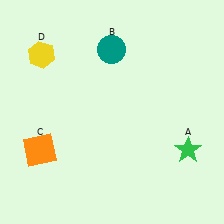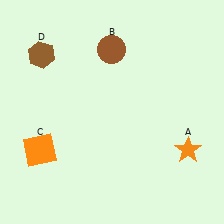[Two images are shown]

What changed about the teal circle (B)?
In Image 1, B is teal. In Image 2, it changed to brown.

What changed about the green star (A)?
In Image 1, A is green. In Image 2, it changed to orange.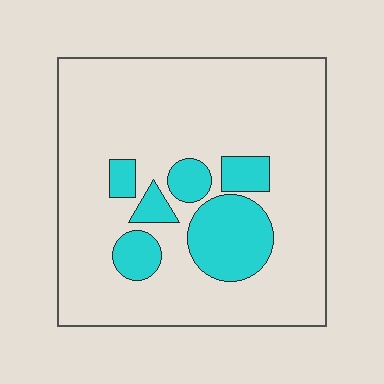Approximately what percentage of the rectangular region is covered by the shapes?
Approximately 20%.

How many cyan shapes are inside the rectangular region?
6.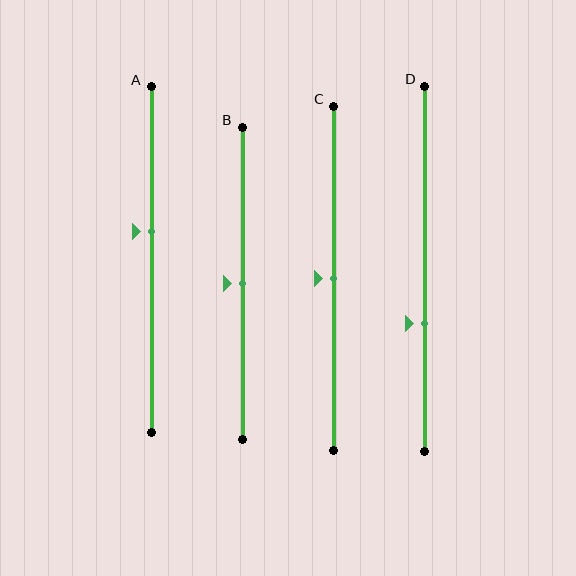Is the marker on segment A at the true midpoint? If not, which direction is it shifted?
No, the marker on segment A is shifted upward by about 8% of the segment length.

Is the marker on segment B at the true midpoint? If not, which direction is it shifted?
Yes, the marker on segment B is at the true midpoint.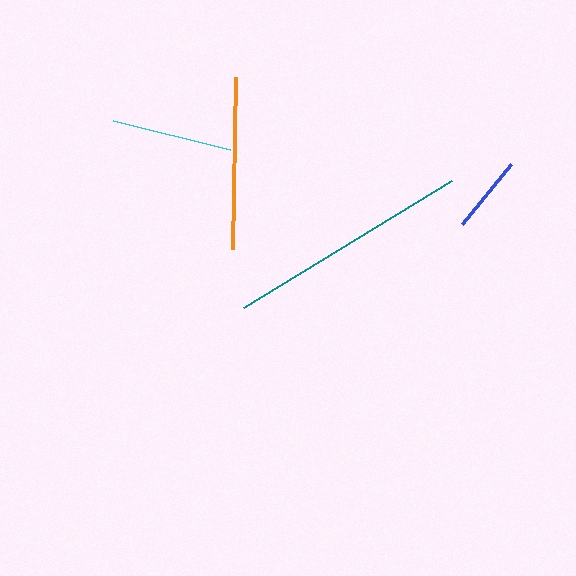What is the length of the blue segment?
The blue segment is approximately 77 pixels long.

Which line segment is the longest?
The teal line is the longest at approximately 243 pixels.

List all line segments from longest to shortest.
From longest to shortest: teal, orange, cyan, blue.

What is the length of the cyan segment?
The cyan segment is approximately 121 pixels long.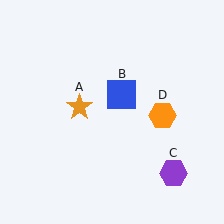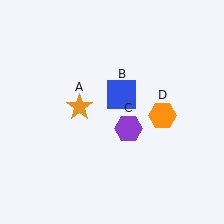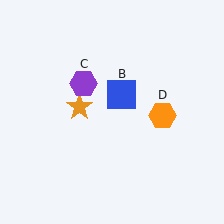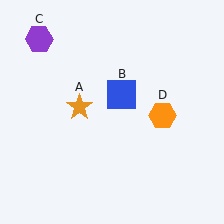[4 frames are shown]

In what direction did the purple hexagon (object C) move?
The purple hexagon (object C) moved up and to the left.